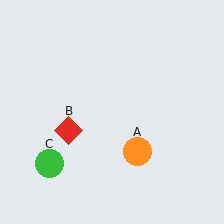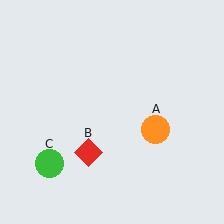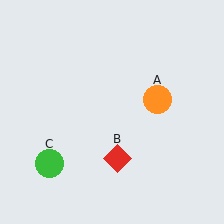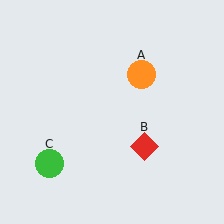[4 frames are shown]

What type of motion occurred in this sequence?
The orange circle (object A), red diamond (object B) rotated counterclockwise around the center of the scene.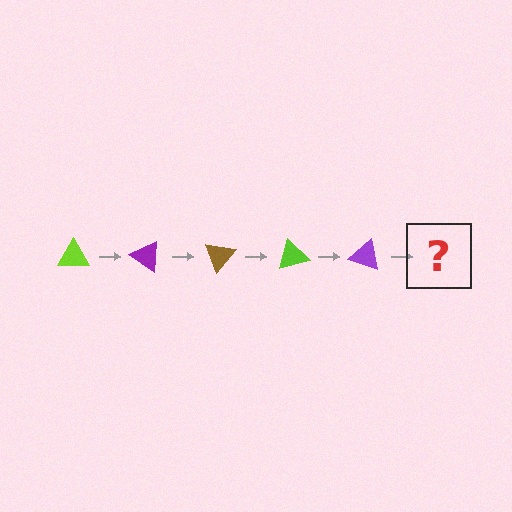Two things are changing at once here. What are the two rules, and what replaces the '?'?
The two rules are that it rotates 35 degrees each step and the color cycles through lime, purple, and brown. The '?' should be a brown triangle, rotated 175 degrees from the start.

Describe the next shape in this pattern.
It should be a brown triangle, rotated 175 degrees from the start.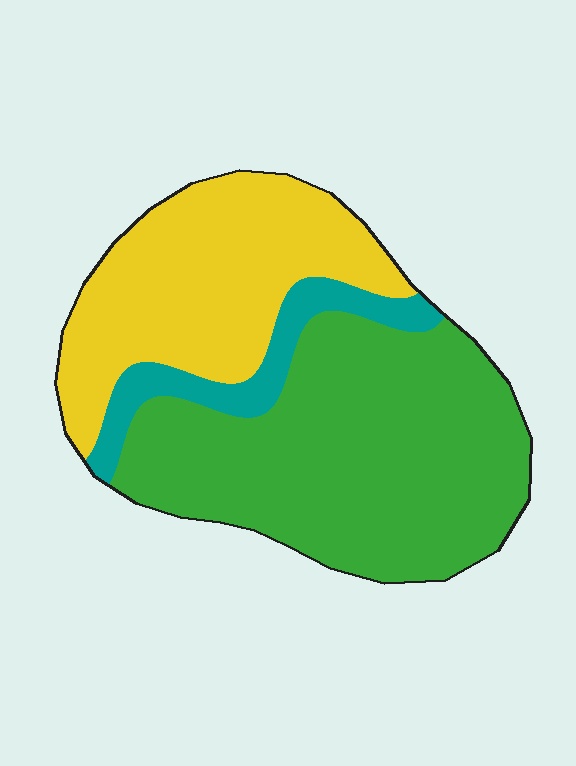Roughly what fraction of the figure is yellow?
Yellow takes up about one third (1/3) of the figure.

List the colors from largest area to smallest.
From largest to smallest: green, yellow, teal.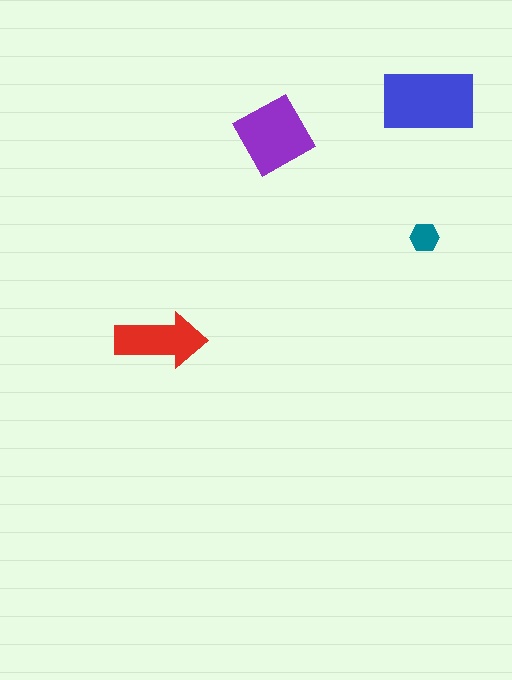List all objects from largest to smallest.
The blue rectangle, the purple square, the red arrow, the teal hexagon.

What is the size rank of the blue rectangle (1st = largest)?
1st.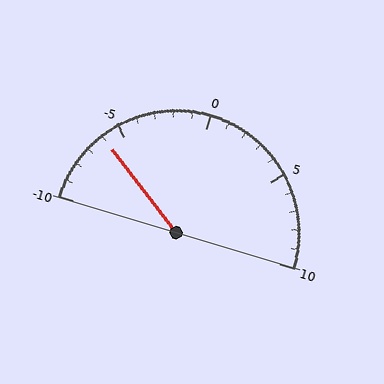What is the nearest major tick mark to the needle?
The nearest major tick mark is -5.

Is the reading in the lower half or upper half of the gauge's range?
The reading is in the lower half of the range (-10 to 10).